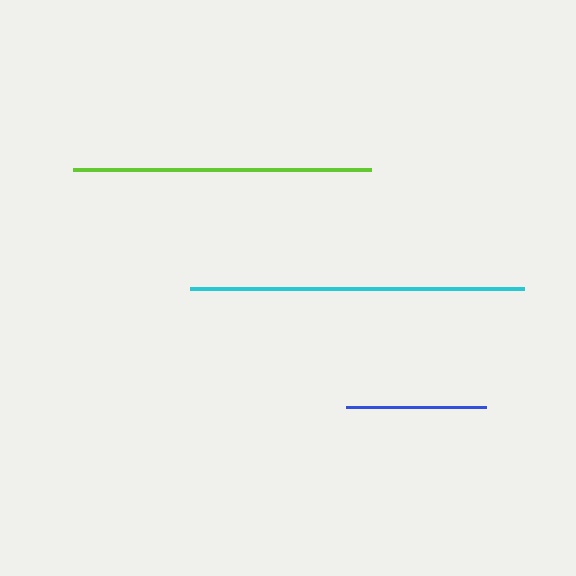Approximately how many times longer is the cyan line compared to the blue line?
The cyan line is approximately 2.4 times the length of the blue line.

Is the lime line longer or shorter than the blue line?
The lime line is longer than the blue line.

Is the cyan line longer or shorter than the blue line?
The cyan line is longer than the blue line.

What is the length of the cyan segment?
The cyan segment is approximately 334 pixels long.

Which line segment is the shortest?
The blue line is the shortest at approximately 140 pixels.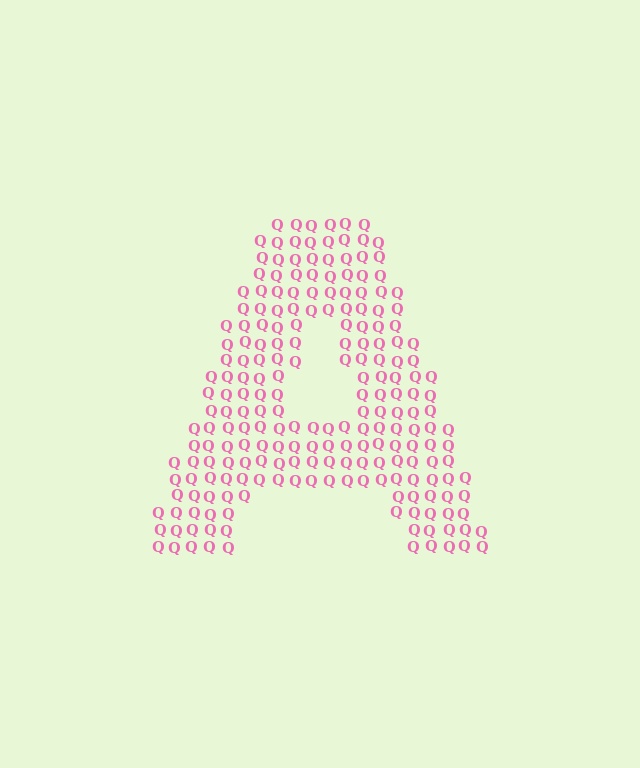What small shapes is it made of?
It is made of small letter Q's.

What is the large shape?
The large shape is the letter A.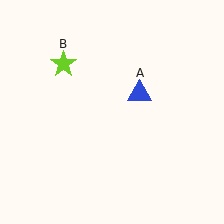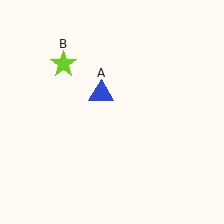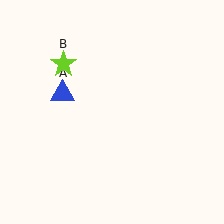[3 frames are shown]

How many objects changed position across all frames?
1 object changed position: blue triangle (object A).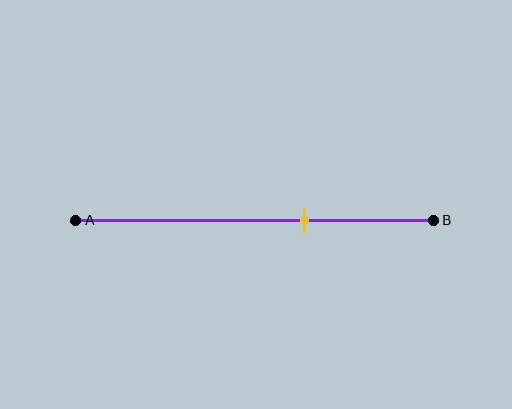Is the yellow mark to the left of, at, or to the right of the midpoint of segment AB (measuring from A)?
The yellow mark is to the right of the midpoint of segment AB.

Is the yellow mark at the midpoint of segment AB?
No, the mark is at about 65% from A, not at the 50% midpoint.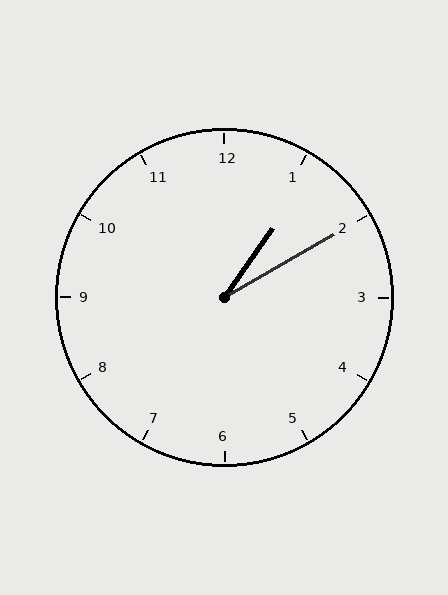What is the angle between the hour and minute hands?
Approximately 25 degrees.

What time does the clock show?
1:10.